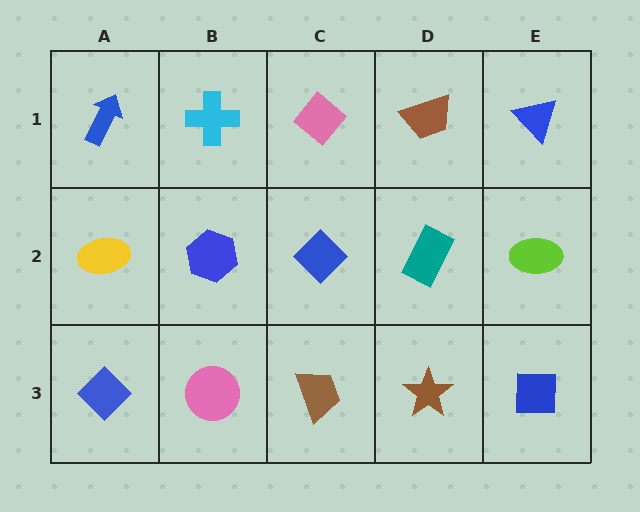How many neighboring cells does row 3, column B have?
3.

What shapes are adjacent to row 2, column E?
A blue triangle (row 1, column E), a blue square (row 3, column E), a teal rectangle (row 2, column D).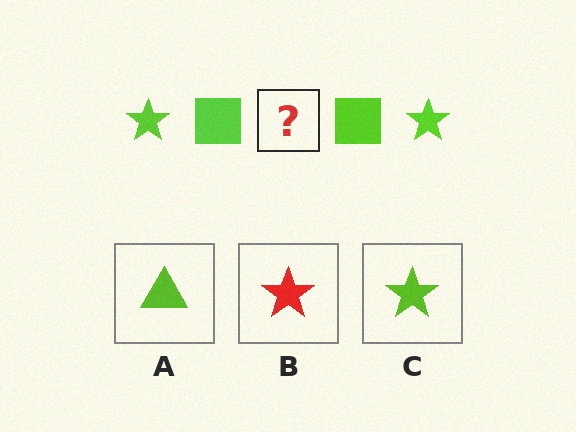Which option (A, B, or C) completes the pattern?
C.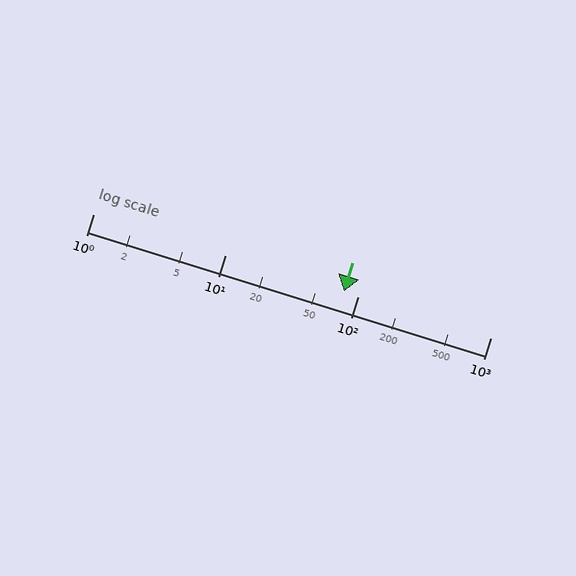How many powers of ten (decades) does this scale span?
The scale spans 3 decades, from 1 to 1000.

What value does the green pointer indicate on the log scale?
The pointer indicates approximately 78.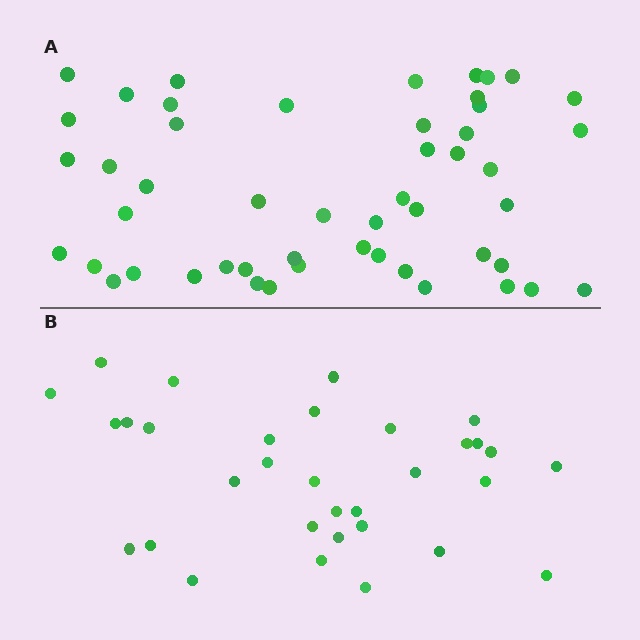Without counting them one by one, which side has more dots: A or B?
Region A (the top region) has more dots.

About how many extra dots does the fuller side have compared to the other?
Region A has approximately 20 more dots than region B.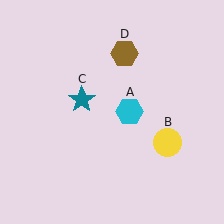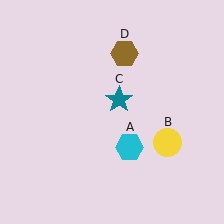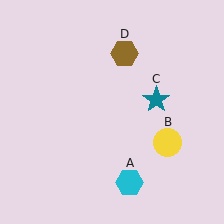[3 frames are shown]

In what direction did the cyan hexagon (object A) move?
The cyan hexagon (object A) moved down.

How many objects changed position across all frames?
2 objects changed position: cyan hexagon (object A), teal star (object C).